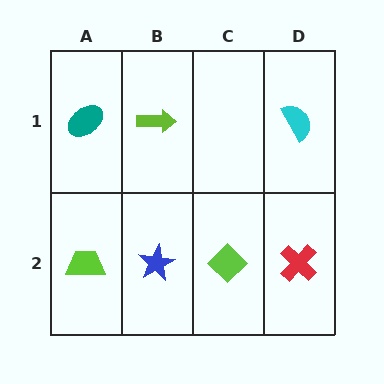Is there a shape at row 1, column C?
No, that cell is empty.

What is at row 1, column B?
A lime arrow.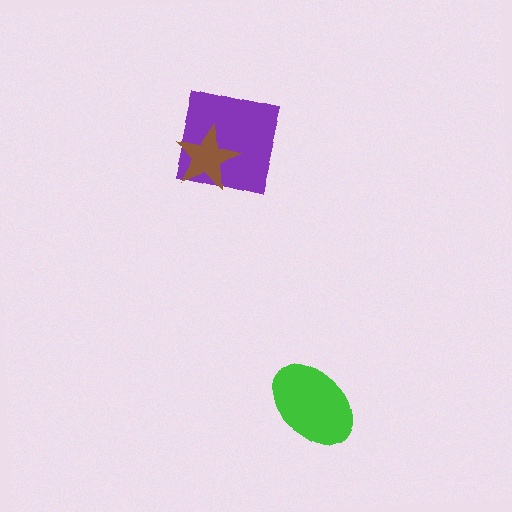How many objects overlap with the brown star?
1 object overlaps with the brown star.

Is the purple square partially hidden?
Yes, it is partially covered by another shape.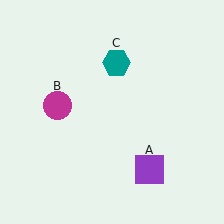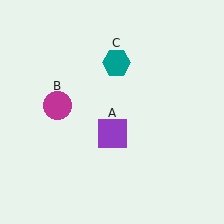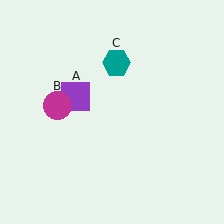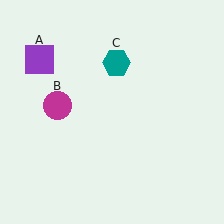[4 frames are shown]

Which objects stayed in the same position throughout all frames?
Magenta circle (object B) and teal hexagon (object C) remained stationary.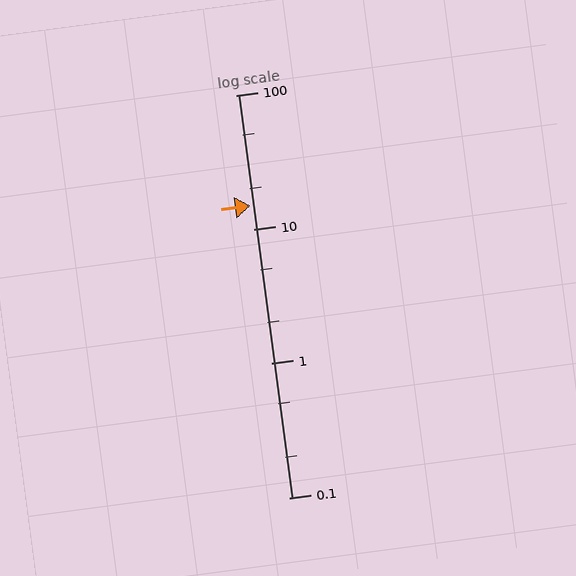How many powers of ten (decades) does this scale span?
The scale spans 3 decades, from 0.1 to 100.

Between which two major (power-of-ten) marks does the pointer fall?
The pointer is between 10 and 100.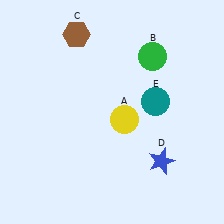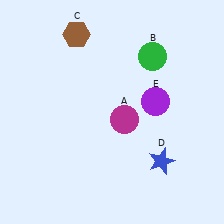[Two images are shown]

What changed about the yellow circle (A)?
In Image 1, A is yellow. In Image 2, it changed to magenta.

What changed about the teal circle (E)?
In Image 1, E is teal. In Image 2, it changed to purple.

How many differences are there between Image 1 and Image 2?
There are 2 differences between the two images.